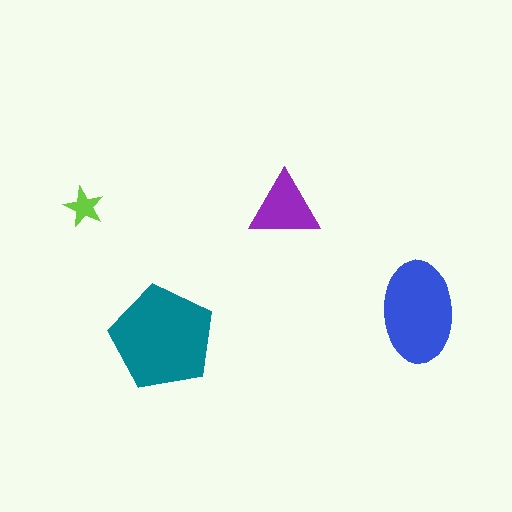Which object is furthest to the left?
The lime star is leftmost.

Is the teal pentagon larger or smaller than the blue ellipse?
Larger.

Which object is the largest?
The teal pentagon.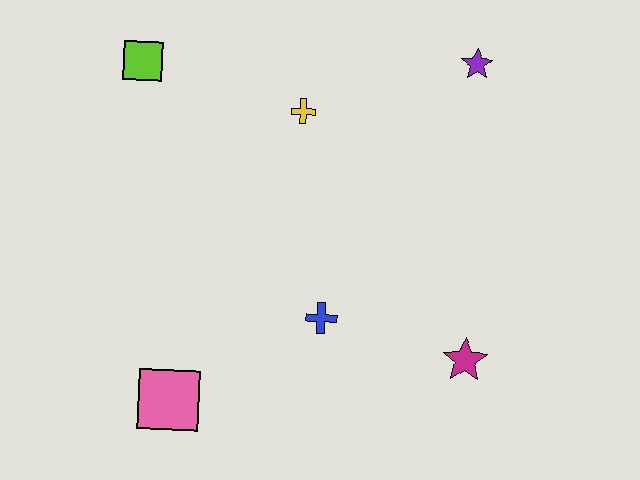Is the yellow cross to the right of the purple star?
No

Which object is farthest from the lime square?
The magenta star is farthest from the lime square.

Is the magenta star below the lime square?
Yes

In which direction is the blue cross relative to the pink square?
The blue cross is to the right of the pink square.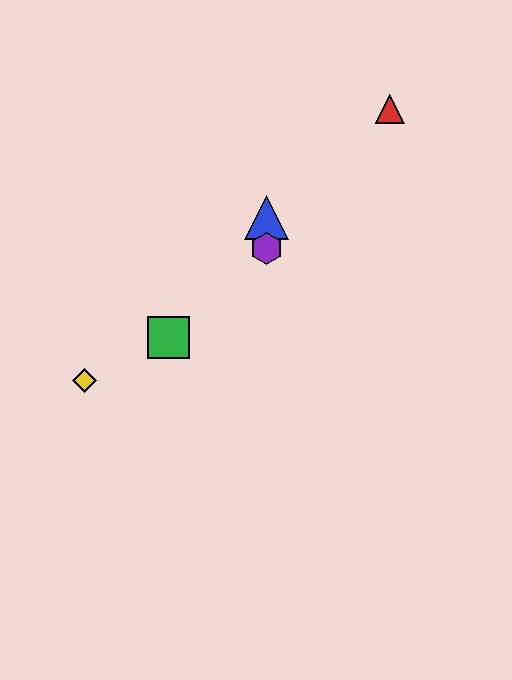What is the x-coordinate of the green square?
The green square is at x≈169.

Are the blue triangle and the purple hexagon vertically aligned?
Yes, both are at x≈266.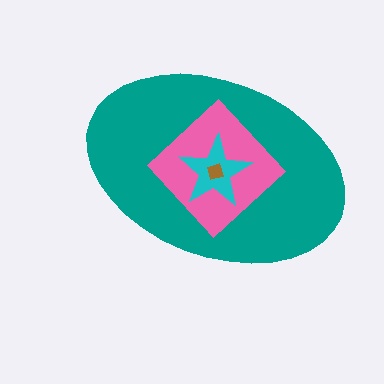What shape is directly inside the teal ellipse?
The pink diamond.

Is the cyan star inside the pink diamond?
Yes.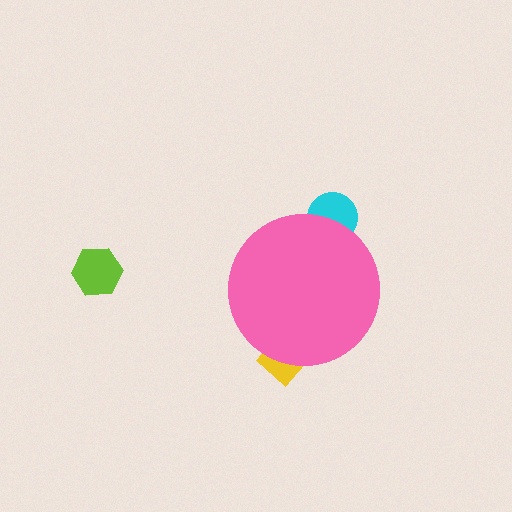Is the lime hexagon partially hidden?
No, the lime hexagon is fully visible.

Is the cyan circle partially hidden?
Yes, the cyan circle is partially hidden behind the pink circle.